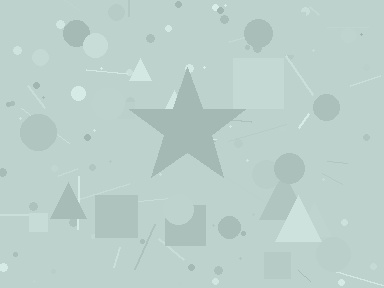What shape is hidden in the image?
A star is hidden in the image.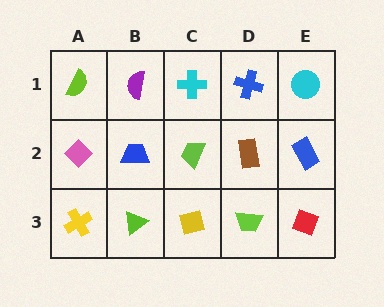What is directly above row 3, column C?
A lime trapezoid.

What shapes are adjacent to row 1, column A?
A pink diamond (row 2, column A), a purple semicircle (row 1, column B).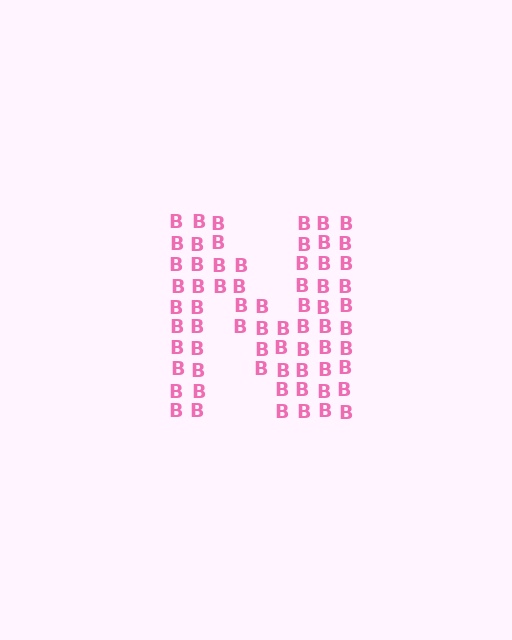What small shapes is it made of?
It is made of small letter B's.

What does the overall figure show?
The overall figure shows the letter N.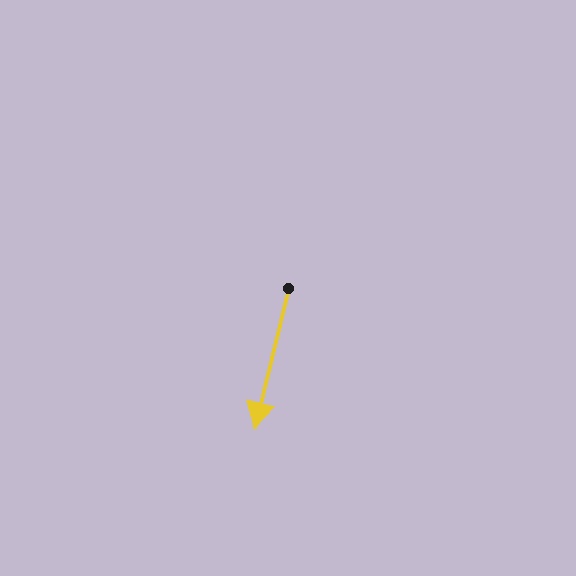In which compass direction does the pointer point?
South.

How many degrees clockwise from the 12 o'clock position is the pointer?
Approximately 193 degrees.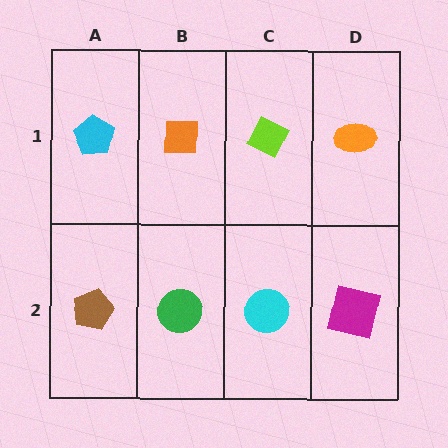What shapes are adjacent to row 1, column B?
A green circle (row 2, column B), a cyan pentagon (row 1, column A), a lime diamond (row 1, column C).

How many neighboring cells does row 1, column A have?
2.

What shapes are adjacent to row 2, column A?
A cyan pentagon (row 1, column A), a green circle (row 2, column B).